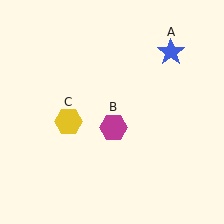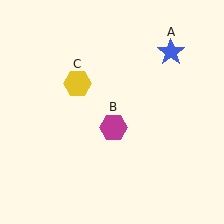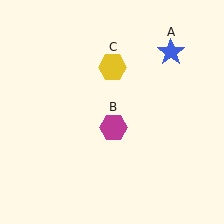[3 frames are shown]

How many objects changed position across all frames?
1 object changed position: yellow hexagon (object C).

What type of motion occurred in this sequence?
The yellow hexagon (object C) rotated clockwise around the center of the scene.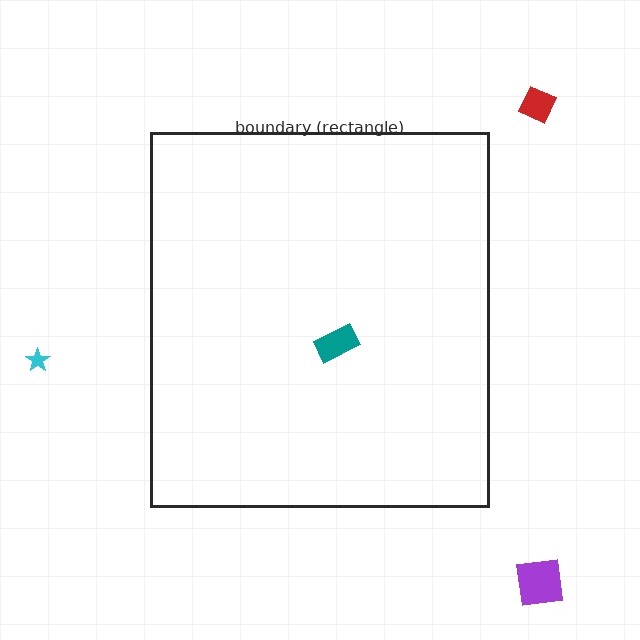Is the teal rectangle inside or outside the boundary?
Inside.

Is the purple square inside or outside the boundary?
Outside.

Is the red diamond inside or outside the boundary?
Outside.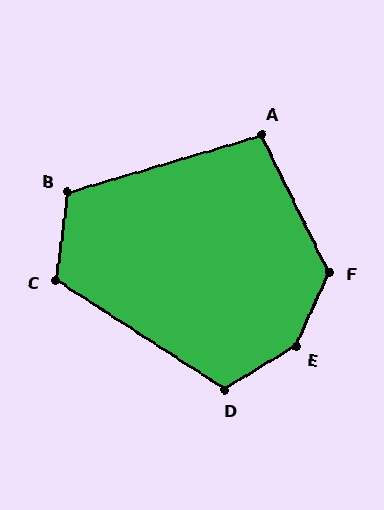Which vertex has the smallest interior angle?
A, at approximately 100 degrees.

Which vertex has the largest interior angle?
E, at approximately 145 degrees.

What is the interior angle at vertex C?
Approximately 115 degrees (obtuse).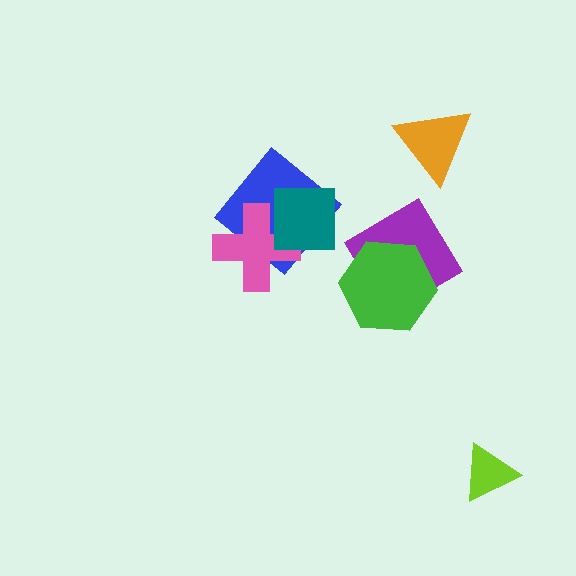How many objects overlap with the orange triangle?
0 objects overlap with the orange triangle.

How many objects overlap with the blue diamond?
2 objects overlap with the blue diamond.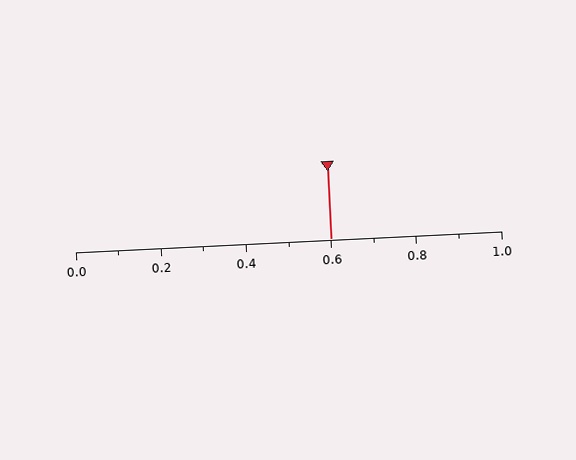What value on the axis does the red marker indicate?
The marker indicates approximately 0.6.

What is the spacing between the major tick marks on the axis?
The major ticks are spaced 0.2 apart.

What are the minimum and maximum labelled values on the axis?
The axis runs from 0.0 to 1.0.